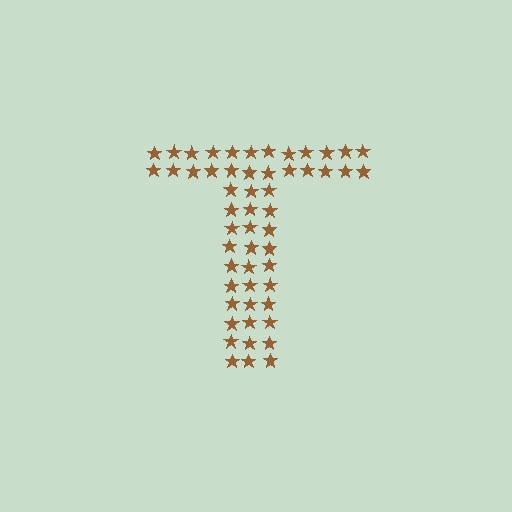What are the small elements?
The small elements are stars.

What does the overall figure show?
The overall figure shows the letter T.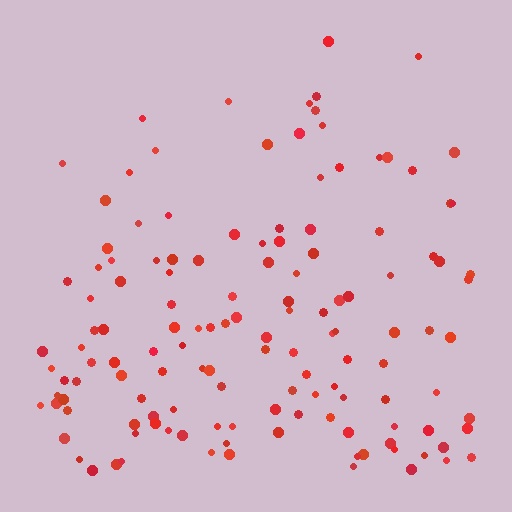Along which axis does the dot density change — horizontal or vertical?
Vertical.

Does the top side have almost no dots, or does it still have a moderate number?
Still a moderate number, just noticeably fewer than the bottom.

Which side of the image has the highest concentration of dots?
The bottom.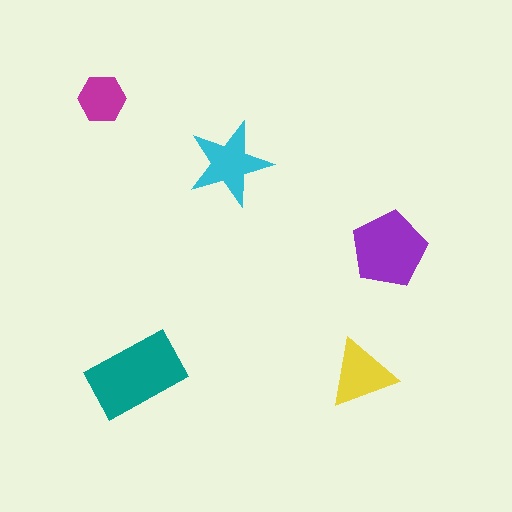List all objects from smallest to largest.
The magenta hexagon, the yellow triangle, the cyan star, the purple pentagon, the teal rectangle.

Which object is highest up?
The magenta hexagon is topmost.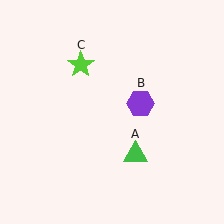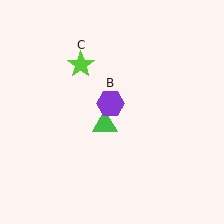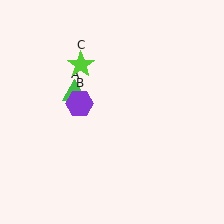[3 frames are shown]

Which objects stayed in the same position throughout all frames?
Lime star (object C) remained stationary.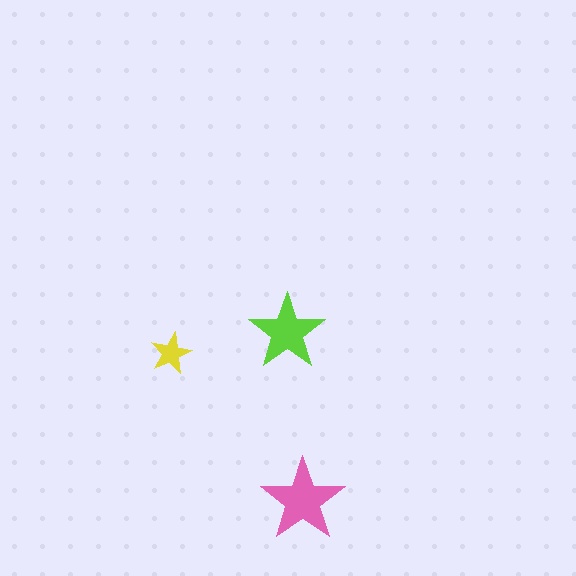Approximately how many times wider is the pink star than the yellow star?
About 2 times wider.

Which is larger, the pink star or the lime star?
The pink one.